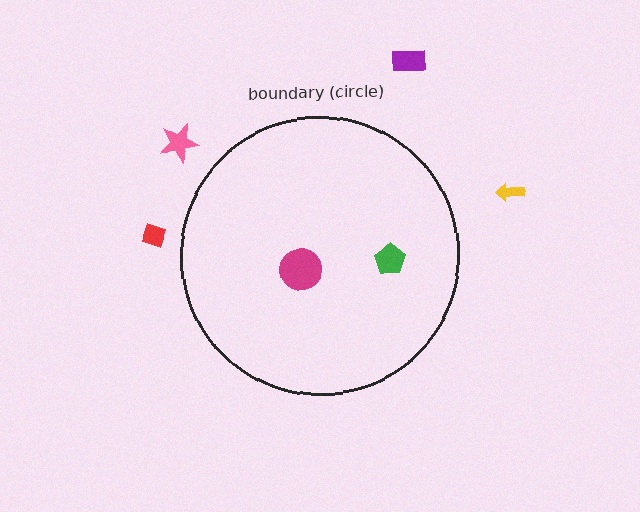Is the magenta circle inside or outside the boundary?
Inside.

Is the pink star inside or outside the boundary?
Outside.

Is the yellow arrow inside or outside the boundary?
Outside.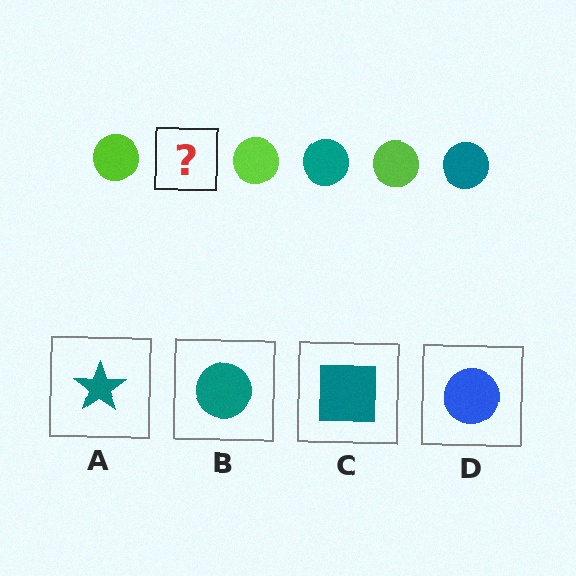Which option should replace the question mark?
Option B.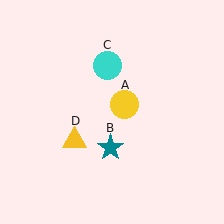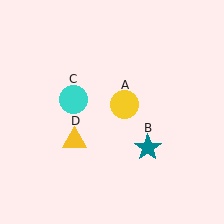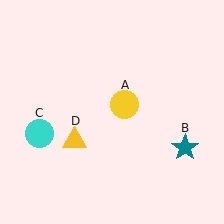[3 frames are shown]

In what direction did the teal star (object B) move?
The teal star (object B) moved right.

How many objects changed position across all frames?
2 objects changed position: teal star (object B), cyan circle (object C).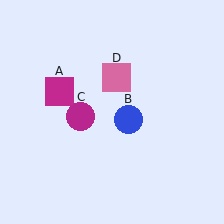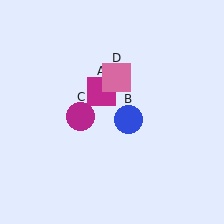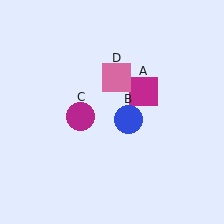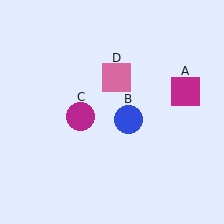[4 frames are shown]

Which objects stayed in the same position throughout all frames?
Blue circle (object B) and magenta circle (object C) and pink square (object D) remained stationary.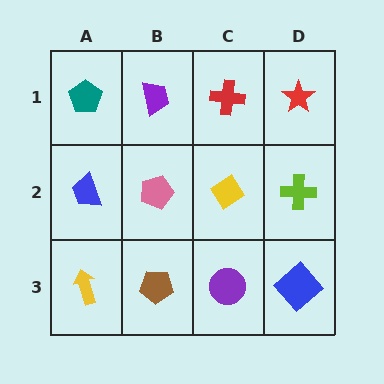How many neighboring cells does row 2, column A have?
3.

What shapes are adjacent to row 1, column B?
A pink pentagon (row 2, column B), a teal pentagon (row 1, column A), a red cross (row 1, column C).